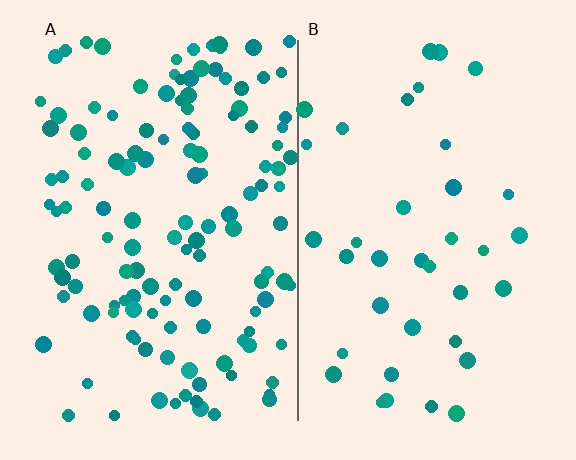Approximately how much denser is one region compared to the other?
Approximately 3.4× — region A over region B.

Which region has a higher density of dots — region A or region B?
A (the left).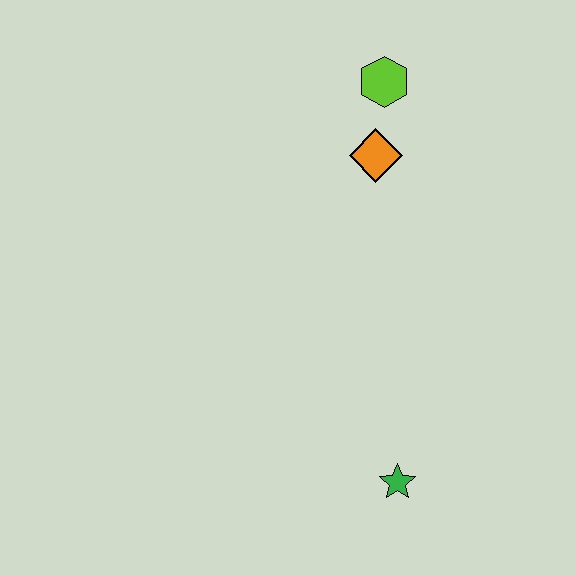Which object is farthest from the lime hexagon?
The green star is farthest from the lime hexagon.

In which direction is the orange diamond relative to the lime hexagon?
The orange diamond is below the lime hexagon.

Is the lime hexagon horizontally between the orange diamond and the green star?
Yes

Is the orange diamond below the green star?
No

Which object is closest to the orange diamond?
The lime hexagon is closest to the orange diamond.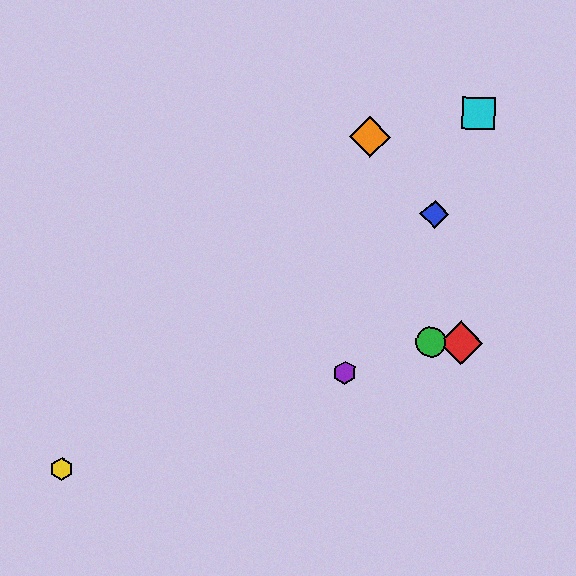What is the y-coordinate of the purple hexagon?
The purple hexagon is at y≈372.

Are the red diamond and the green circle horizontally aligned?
Yes, both are at y≈343.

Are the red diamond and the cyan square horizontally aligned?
No, the red diamond is at y≈343 and the cyan square is at y≈113.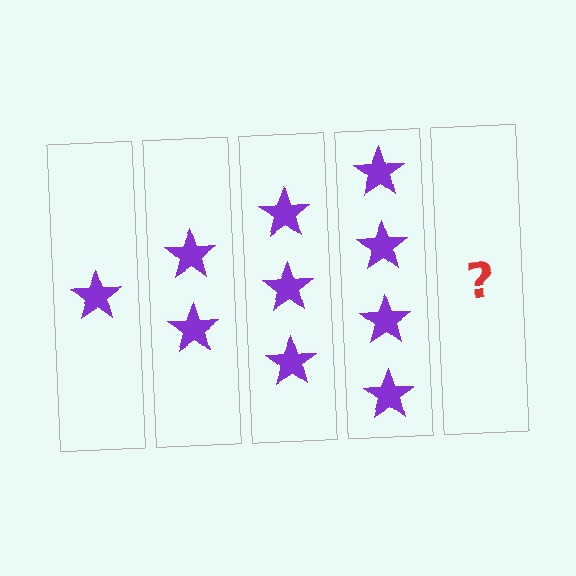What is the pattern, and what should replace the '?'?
The pattern is that each step adds one more star. The '?' should be 5 stars.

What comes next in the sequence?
The next element should be 5 stars.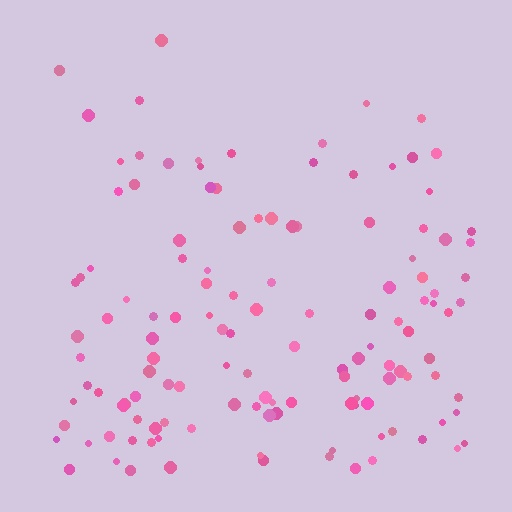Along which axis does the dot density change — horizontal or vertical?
Vertical.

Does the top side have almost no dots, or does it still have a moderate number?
Still a moderate number, just noticeably fewer than the bottom.